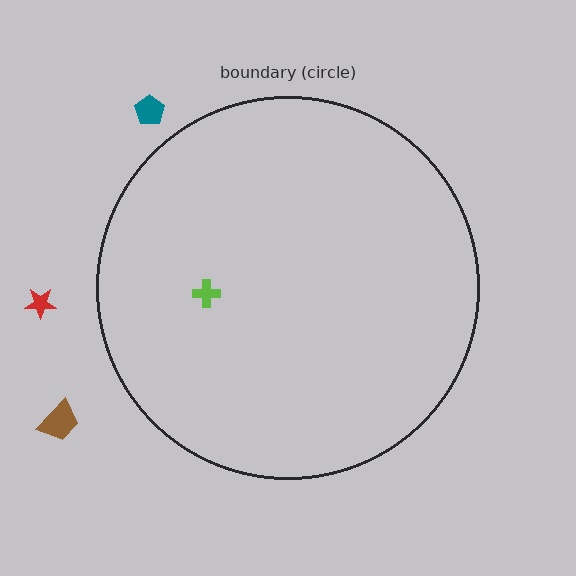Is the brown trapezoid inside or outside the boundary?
Outside.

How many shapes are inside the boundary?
1 inside, 3 outside.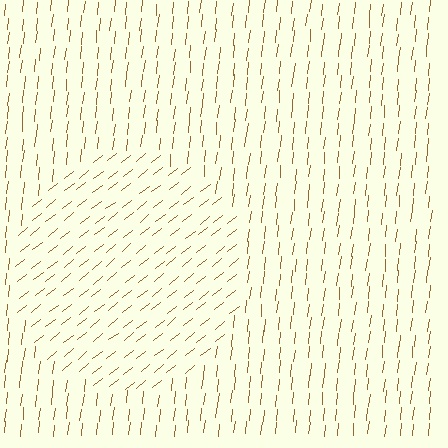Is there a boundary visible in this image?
Yes, there is a texture boundary formed by a change in line orientation.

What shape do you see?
I see a circle.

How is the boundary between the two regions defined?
The boundary is defined purely by a change in line orientation (approximately 45 degrees difference). All lines are the same color and thickness.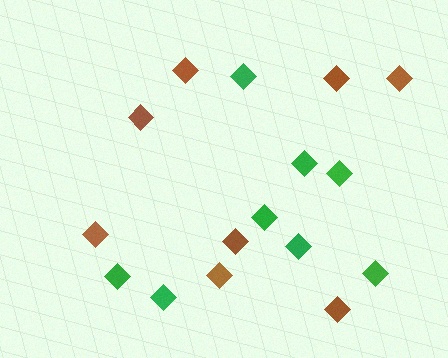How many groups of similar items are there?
There are 2 groups: one group of brown diamonds (8) and one group of green diamonds (8).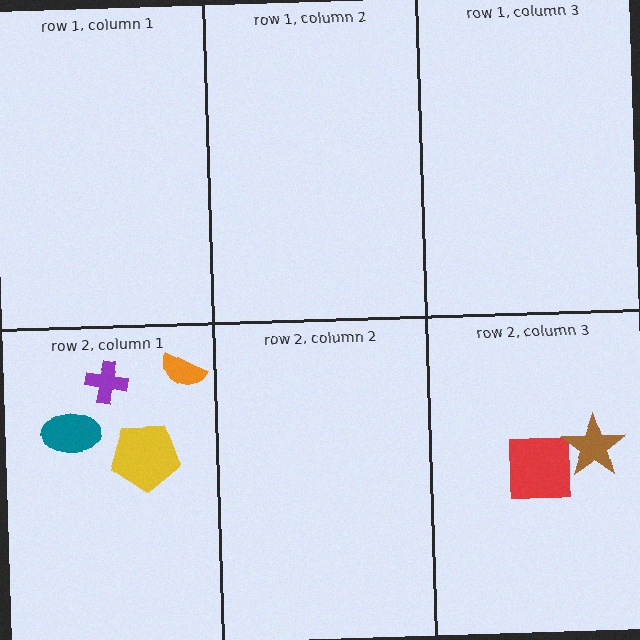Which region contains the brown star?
The row 2, column 3 region.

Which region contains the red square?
The row 2, column 3 region.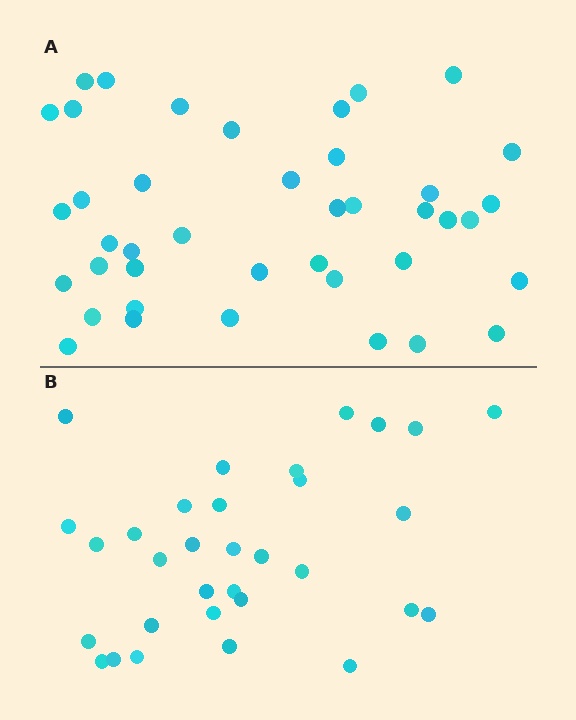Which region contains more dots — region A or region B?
Region A (the top region) has more dots.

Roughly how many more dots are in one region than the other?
Region A has roughly 8 or so more dots than region B.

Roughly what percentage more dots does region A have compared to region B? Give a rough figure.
About 30% more.